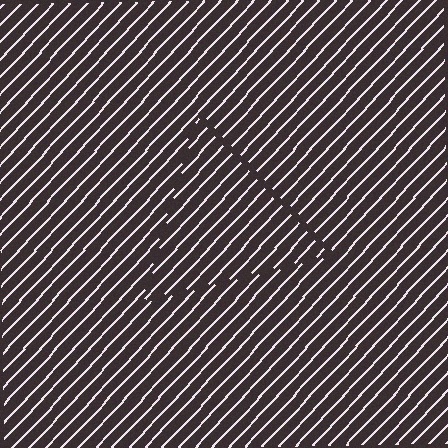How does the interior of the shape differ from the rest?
The interior of the shape contains the same grating, shifted by half a period — the contour is defined by the phase discontinuity where line-ends from the inner and outer gratings abut.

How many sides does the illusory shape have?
3 sides — the line-ends trace a triangle.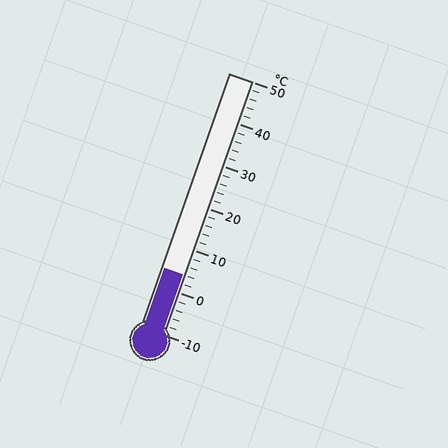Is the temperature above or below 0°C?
The temperature is above 0°C.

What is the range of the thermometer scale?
The thermometer scale ranges from -10°C to 50°C.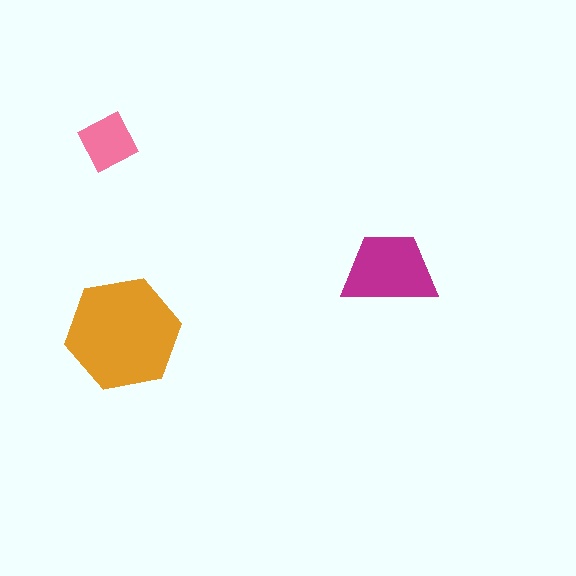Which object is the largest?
The orange hexagon.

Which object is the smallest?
The pink diamond.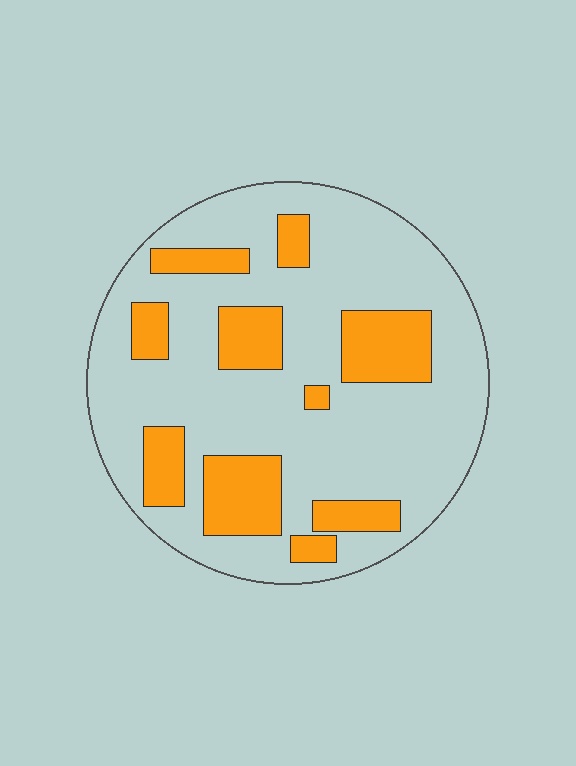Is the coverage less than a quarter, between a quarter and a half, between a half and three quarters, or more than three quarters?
Less than a quarter.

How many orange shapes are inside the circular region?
10.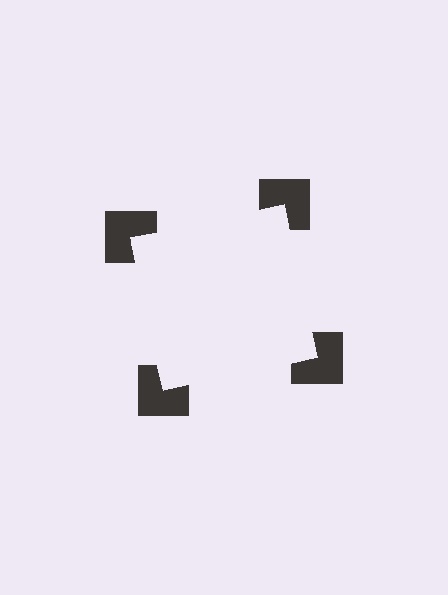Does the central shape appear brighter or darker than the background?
It typically appears slightly brighter than the background, even though no actual brightness change is drawn.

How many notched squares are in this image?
There are 4 — one at each vertex of the illusory square.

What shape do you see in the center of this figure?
An illusory square — its edges are inferred from the aligned wedge cuts in the notched squares, not physically drawn.